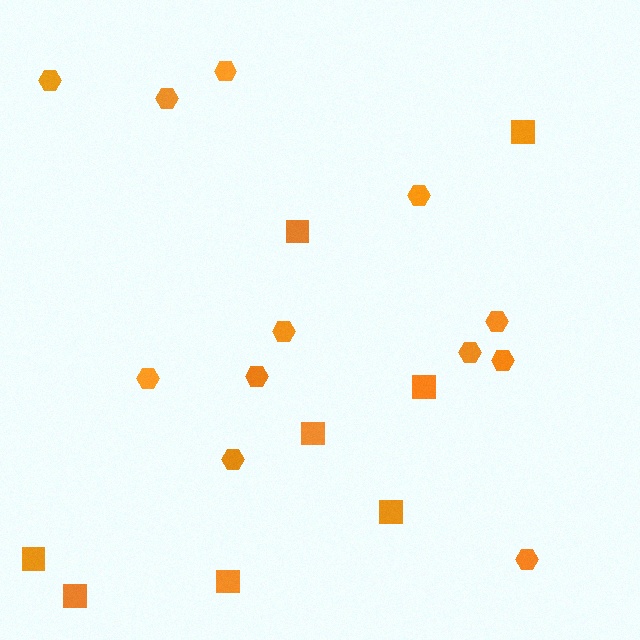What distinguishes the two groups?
There are 2 groups: one group of hexagons (12) and one group of squares (8).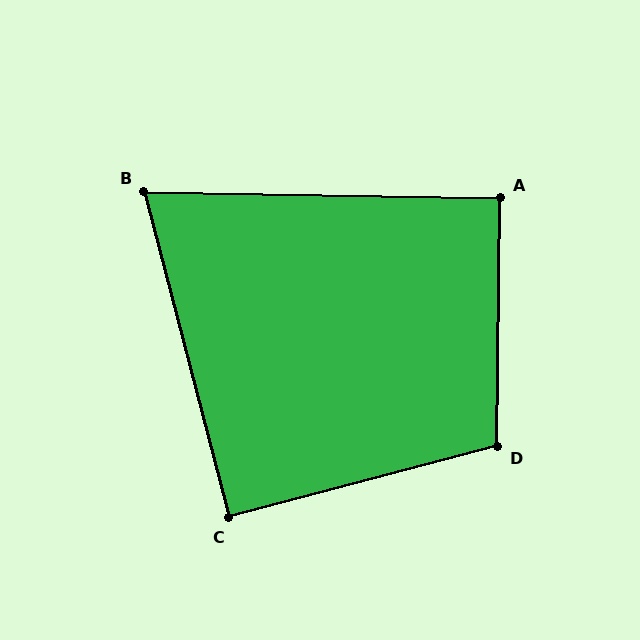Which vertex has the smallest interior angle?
B, at approximately 74 degrees.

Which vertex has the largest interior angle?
D, at approximately 106 degrees.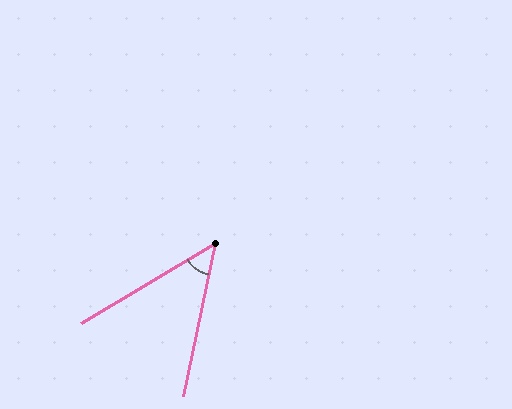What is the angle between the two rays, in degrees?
Approximately 47 degrees.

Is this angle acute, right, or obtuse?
It is acute.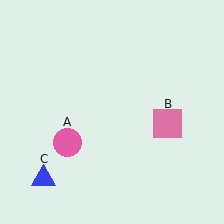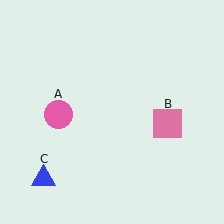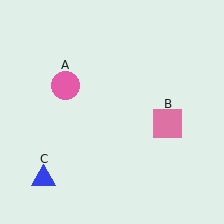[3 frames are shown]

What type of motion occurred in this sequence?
The pink circle (object A) rotated clockwise around the center of the scene.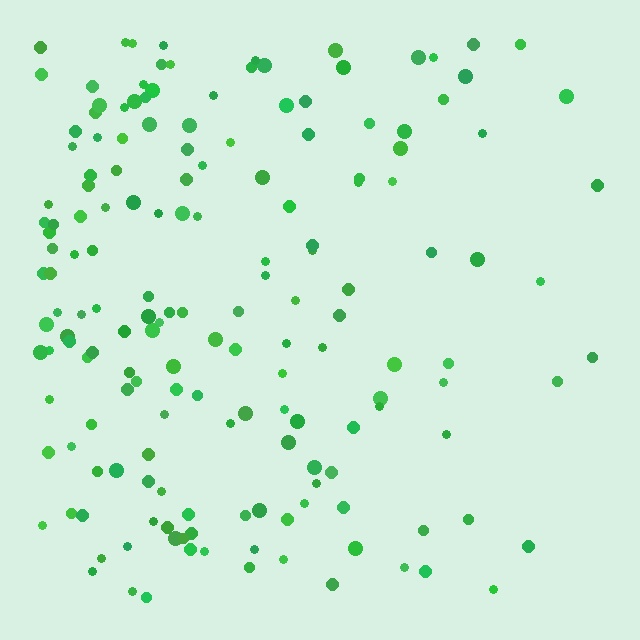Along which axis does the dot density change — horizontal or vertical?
Horizontal.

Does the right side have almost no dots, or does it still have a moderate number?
Still a moderate number, just noticeably fewer than the left.